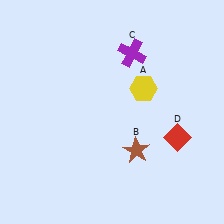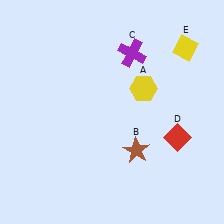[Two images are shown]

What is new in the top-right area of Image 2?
A yellow diamond (E) was added in the top-right area of Image 2.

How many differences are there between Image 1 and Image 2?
There is 1 difference between the two images.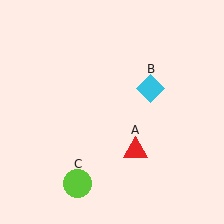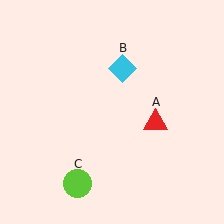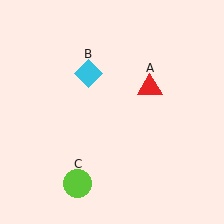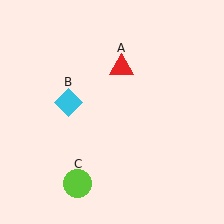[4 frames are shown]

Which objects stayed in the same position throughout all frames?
Lime circle (object C) remained stationary.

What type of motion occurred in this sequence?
The red triangle (object A), cyan diamond (object B) rotated counterclockwise around the center of the scene.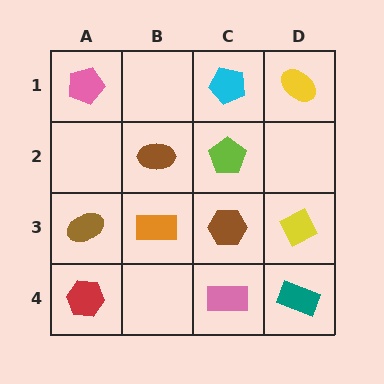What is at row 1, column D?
A yellow ellipse.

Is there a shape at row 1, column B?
No, that cell is empty.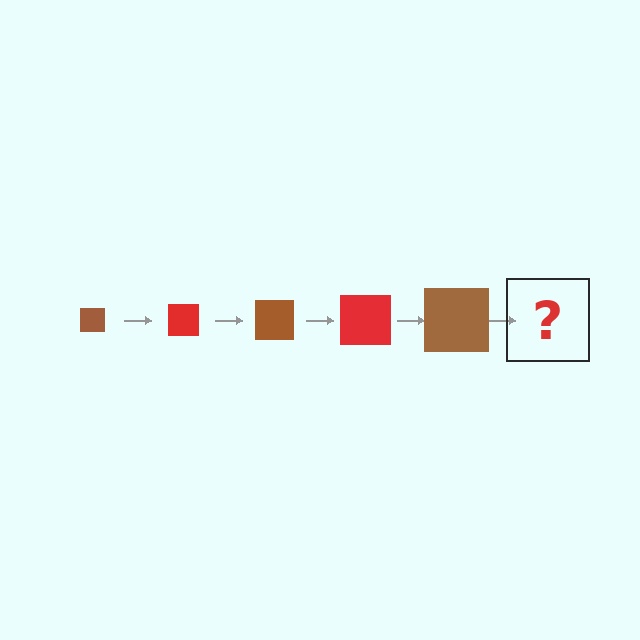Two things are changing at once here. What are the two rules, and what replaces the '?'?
The two rules are that the square grows larger each step and the color cycles through brown and red. The '?' should be a red square, larger than the previous one.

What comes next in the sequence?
The next element should be a red square, larger than the previous one.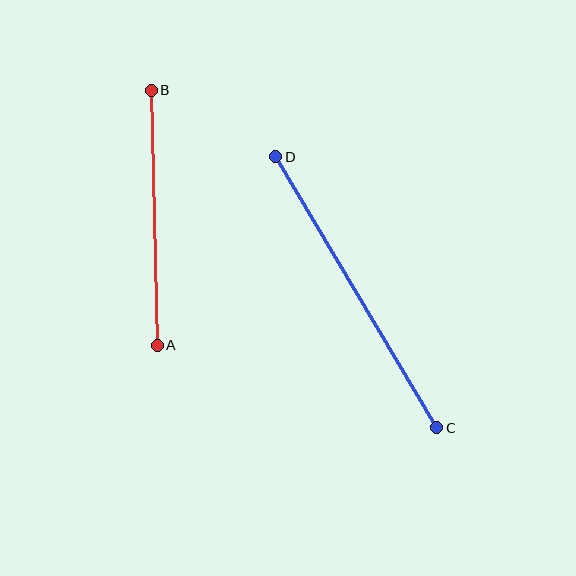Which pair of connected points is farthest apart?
Points C and D are farthest apart.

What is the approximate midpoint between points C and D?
The midpoint is at approximately (356, 292) pixels.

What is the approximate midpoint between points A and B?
The midpoint is at approximately (154, 218) pixels.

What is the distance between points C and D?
The distance is approximately 315 pixels.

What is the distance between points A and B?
The distance is approximately 255 pixels.